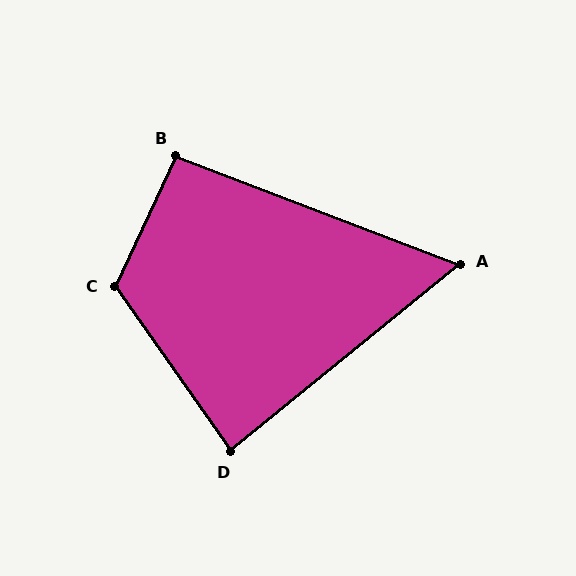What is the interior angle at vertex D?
Approximately 86 degrees (approximately right).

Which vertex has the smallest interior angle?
A, at approximately 60 degrees.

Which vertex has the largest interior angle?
C, at approximately 120 degrees.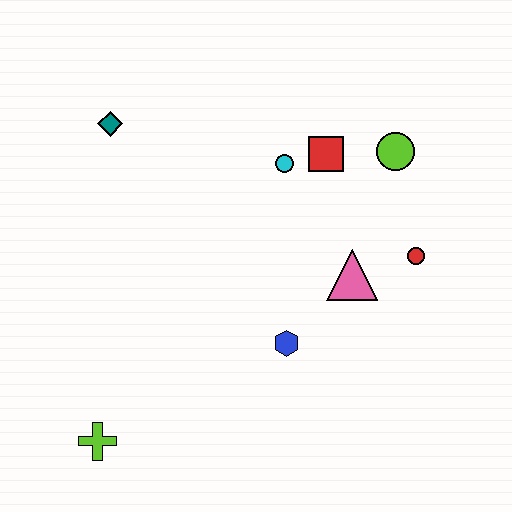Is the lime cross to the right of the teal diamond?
No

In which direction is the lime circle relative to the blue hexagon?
The lime circle is above the blue hexagon.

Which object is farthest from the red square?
The lime cross is farthest from the red square.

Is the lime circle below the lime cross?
No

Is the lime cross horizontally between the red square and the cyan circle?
No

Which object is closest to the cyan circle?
The red square is closest to the cyan circle.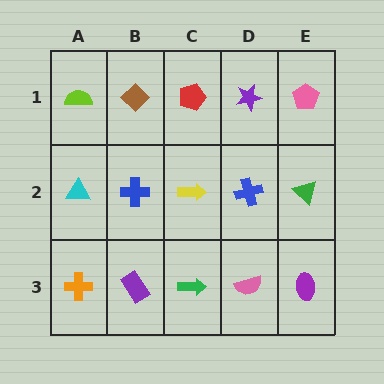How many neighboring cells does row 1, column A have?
2.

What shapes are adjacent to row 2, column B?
A brown diamond (row 1, column B), a purple rectangle (row 3, column B), a cyan triangle (row 2, column A), a yellow arrow (row 2, column C).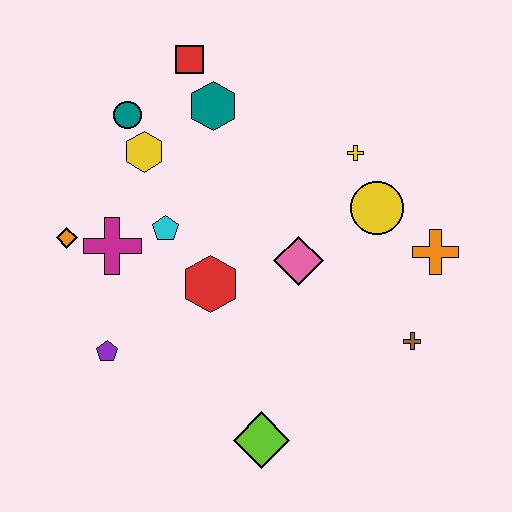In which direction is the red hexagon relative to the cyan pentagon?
The red hexagon is below the cyan pentagon.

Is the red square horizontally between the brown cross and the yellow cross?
No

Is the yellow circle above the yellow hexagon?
No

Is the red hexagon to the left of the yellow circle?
Yes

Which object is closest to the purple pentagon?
The magenta cross is closest to the purple pentagon.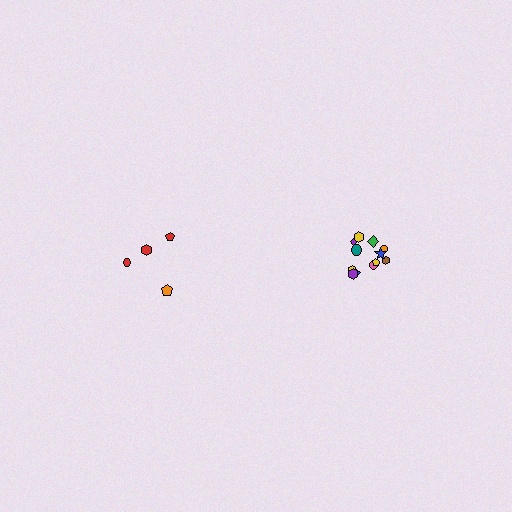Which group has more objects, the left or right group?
The right group.